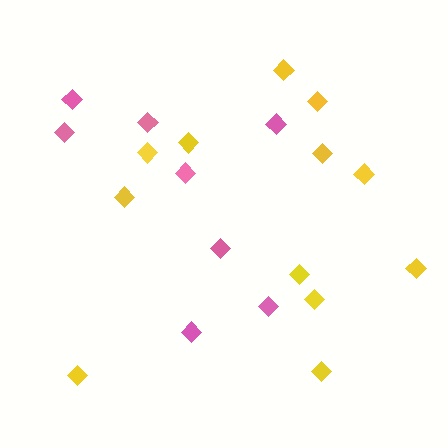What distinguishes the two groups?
There are 2 groups: one group of yellow diamonds (12) and one group of pink diamonds (8).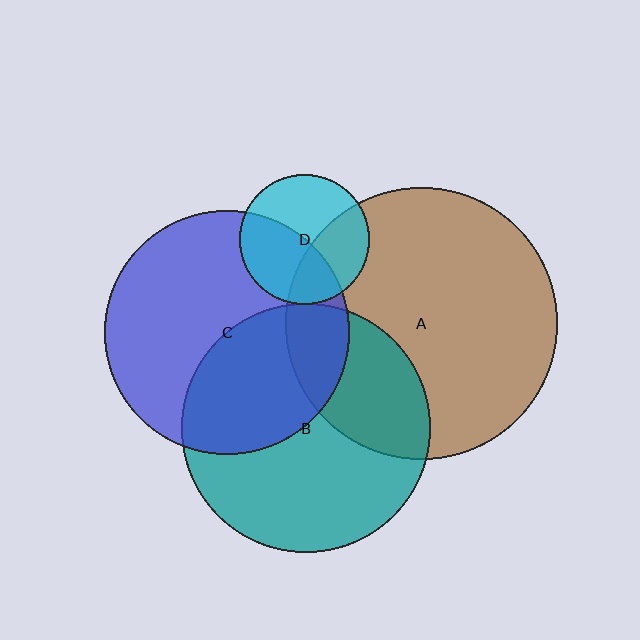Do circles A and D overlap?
Yes.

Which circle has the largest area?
Circle A (brown).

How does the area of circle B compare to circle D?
Approximately 3.7 times.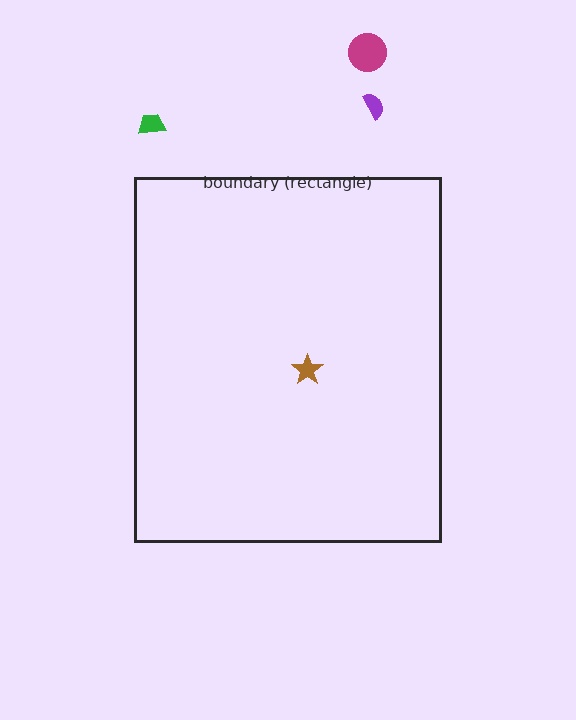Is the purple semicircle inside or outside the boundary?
Outside.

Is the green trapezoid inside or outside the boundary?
Outside.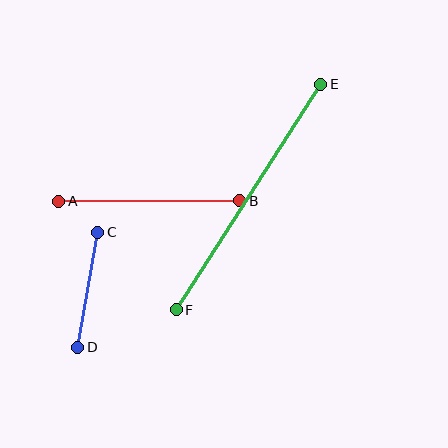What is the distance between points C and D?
The distance is approximately 117 pixels.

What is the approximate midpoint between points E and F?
The midpoint is at approximately (248, 197) pixels.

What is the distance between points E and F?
The distance is approximately 268 pixels.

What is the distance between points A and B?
The distance is approximately 181 pixels.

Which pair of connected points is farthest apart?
Points E and F are farthest apart.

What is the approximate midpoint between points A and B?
The midpoint is at approximately (149, 201) pixels.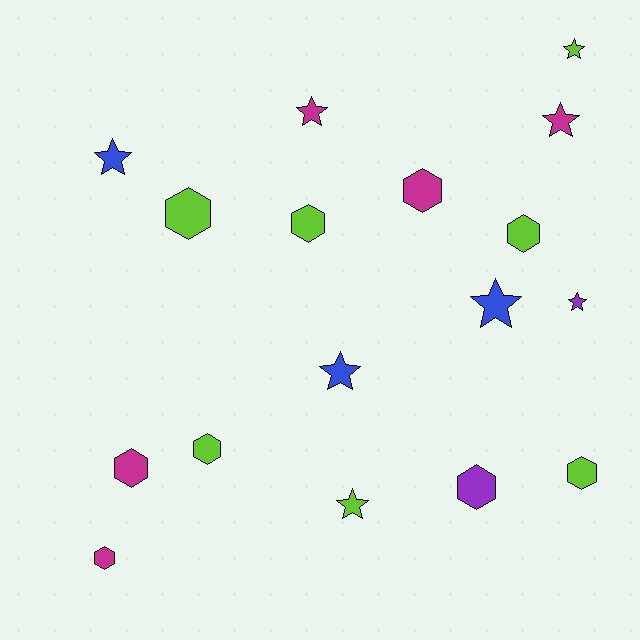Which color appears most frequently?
Lime, with 7 objects.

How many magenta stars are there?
There are 2 magenta stars.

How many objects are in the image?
There are 17 objects.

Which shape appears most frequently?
Hexagon, with 9 objects.